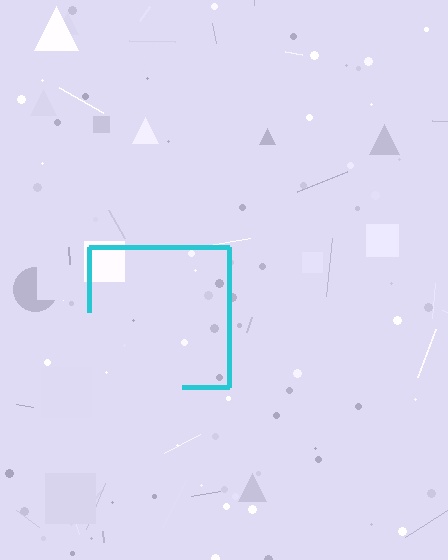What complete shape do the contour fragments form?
The contour fragments form a square.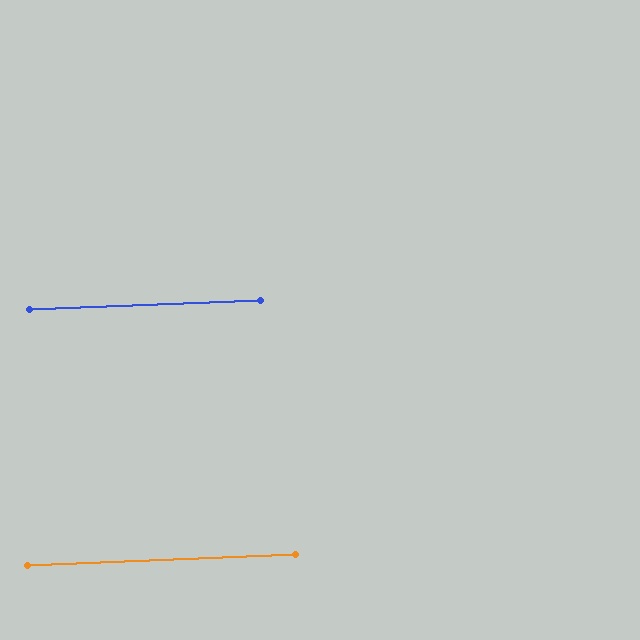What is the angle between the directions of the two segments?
Approximately 0 degrees.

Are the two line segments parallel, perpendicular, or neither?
Parallel — their directions differ by only 0.1°.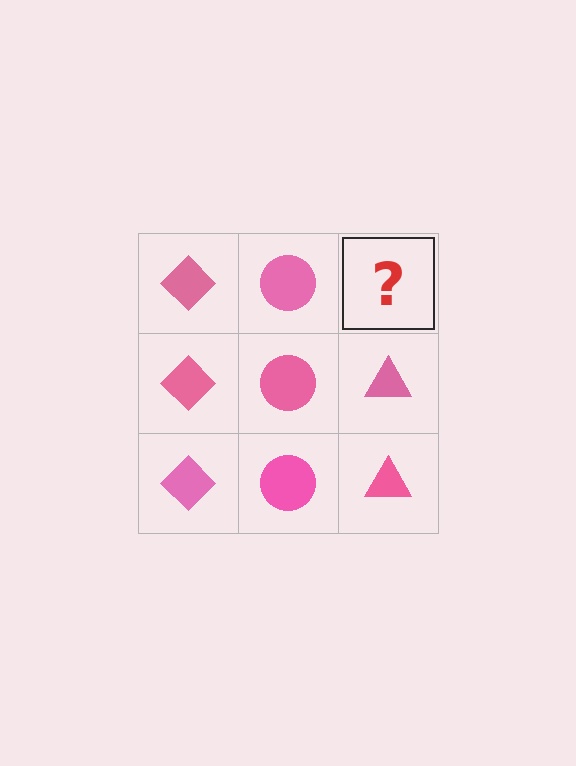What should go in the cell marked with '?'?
The missing cell should contain a pink triangle.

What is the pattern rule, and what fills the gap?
The rule is that each column has a consistent shape. The gap should be filled with a pink triangle.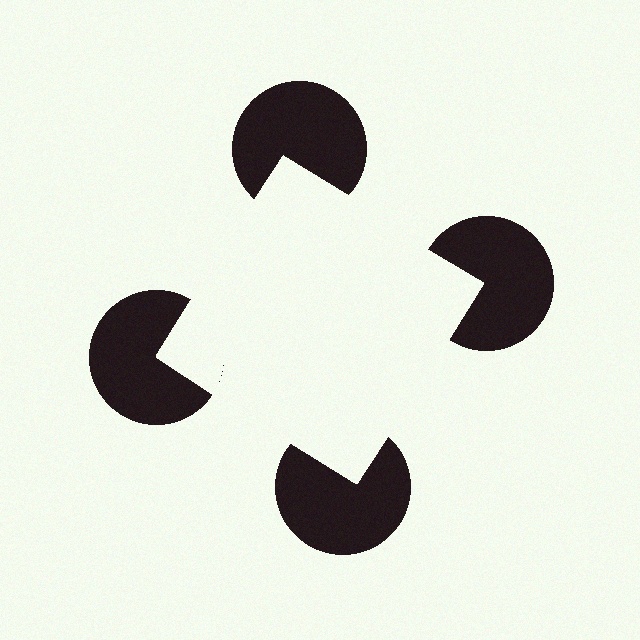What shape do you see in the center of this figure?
An illusory square — its edges are inferred from the aligned wedge cuts in the pac-man discs, not physically drawn.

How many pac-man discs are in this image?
There are 4 — one at each vertex of the illusory square.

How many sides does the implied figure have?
4 sides.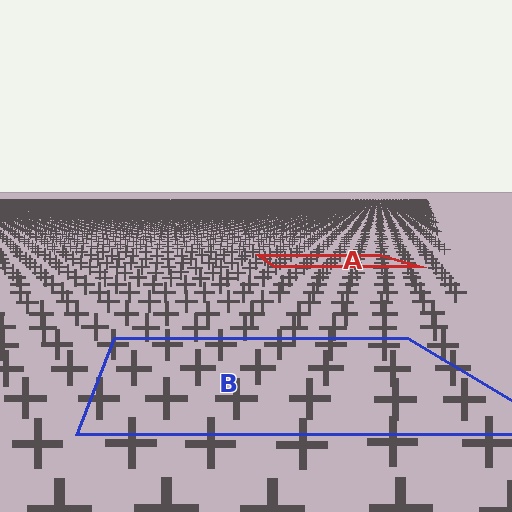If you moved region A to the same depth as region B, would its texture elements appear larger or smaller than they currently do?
They would appear larger. At a closer depth, the same texture elements are projected at a bigger on-screen size.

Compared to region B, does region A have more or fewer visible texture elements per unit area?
Region A has more texture elements per unit area — they are packed more densely because it is farther away.